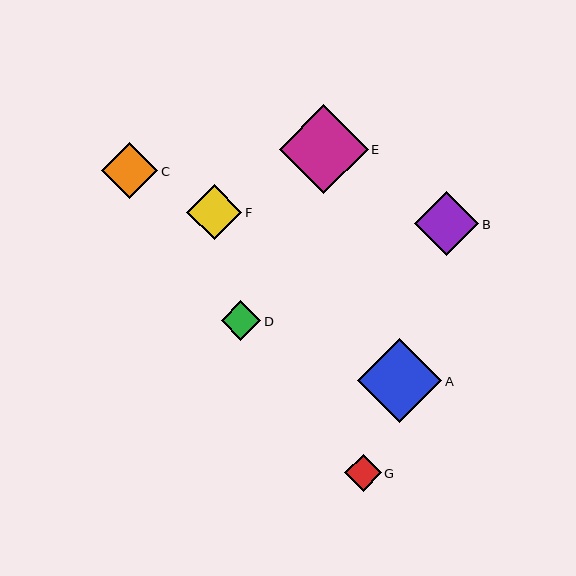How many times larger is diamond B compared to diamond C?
Diamond B is approximately 1.1 times the size of diamond C.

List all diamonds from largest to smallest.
From largest to smallest: E, A, B, C, F, D, G.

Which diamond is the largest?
Diamond E is the largest with a size of approximately 89 pixels.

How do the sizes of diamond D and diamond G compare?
Diamond D and diamond G are approximately the same size.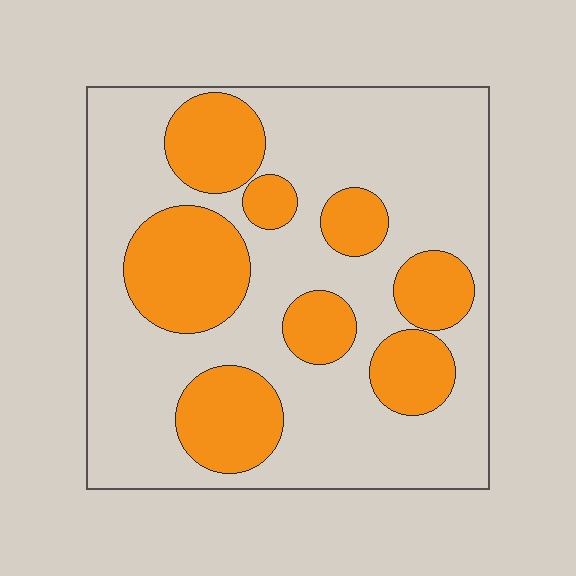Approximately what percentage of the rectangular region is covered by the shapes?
Approximately 30%.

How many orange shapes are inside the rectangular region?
8.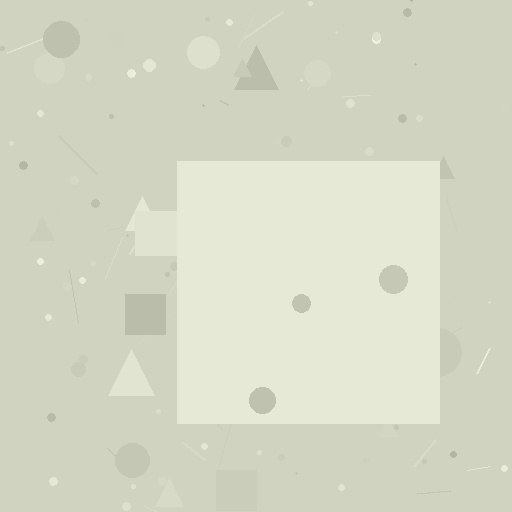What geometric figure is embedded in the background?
A square is embedded in the background.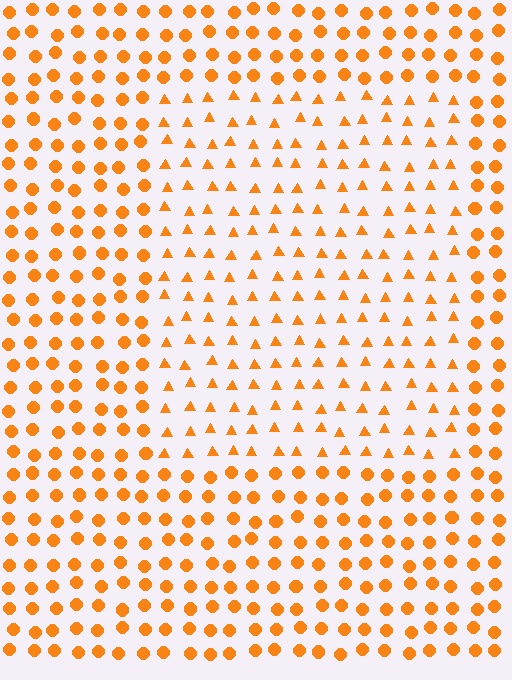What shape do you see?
I see a rectangle.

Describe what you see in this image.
The image is filled with small orange elements arranged in a uniform grid. A rectangle-shaped region contains triangles, while the surrounding area contains circles. The boundary is defined purely by the change in element shape.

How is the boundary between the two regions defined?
The boundary is defined by a change in element shape: triangles inside vs. circles outside. All elements share the same color and spacing.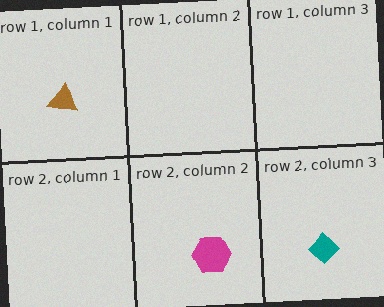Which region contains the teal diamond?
The row 2, column 3 region.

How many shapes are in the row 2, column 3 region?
1.